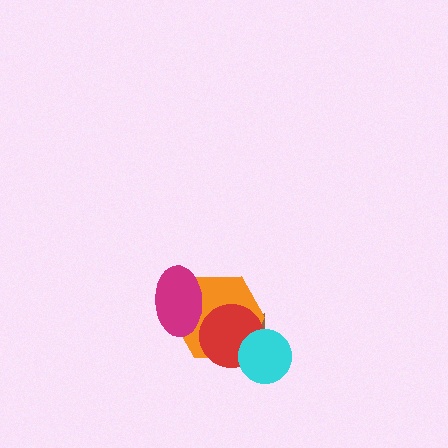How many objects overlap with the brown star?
3 objects overlap with the brown star.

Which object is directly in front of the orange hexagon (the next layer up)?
The red circle is directly in front of the orange hexagon.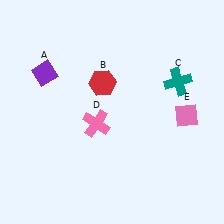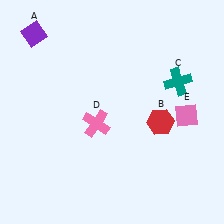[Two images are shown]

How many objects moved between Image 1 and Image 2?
2 objects moved between the two images.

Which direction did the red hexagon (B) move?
The red hexagon (B) moved right.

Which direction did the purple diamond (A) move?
The purple diamond (A) moved up.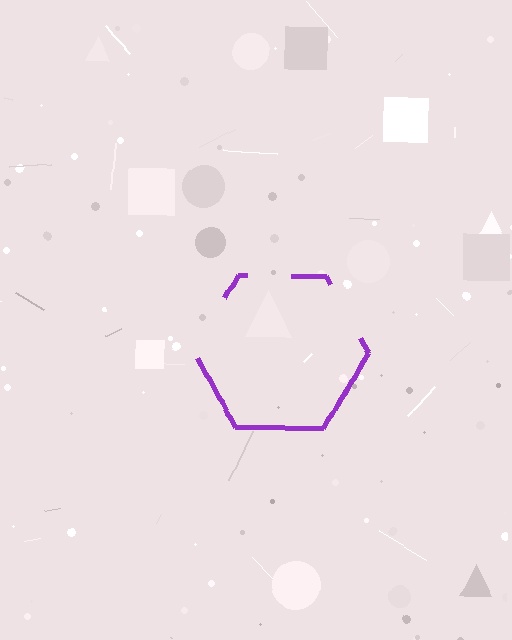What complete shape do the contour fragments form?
The contour fragments form a hexagon.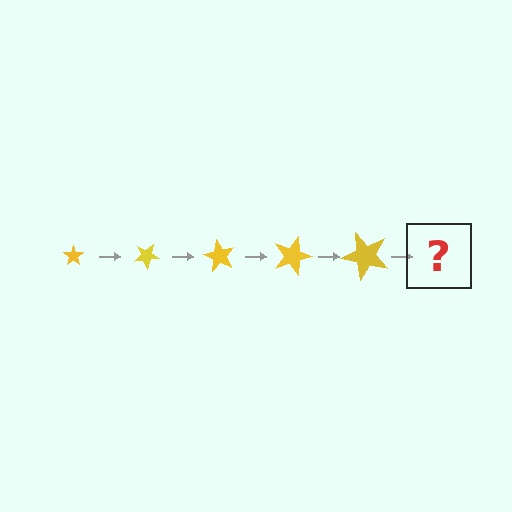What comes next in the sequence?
The next element should be a star, larger than the previous one and rotated 150 degrees from the start.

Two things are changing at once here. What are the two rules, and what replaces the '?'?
The two rules are that the star grows larger each step and it rotates 30 degrees each step. The '?' should be a star, larger than the previous one and rotated 150 degrees from the start.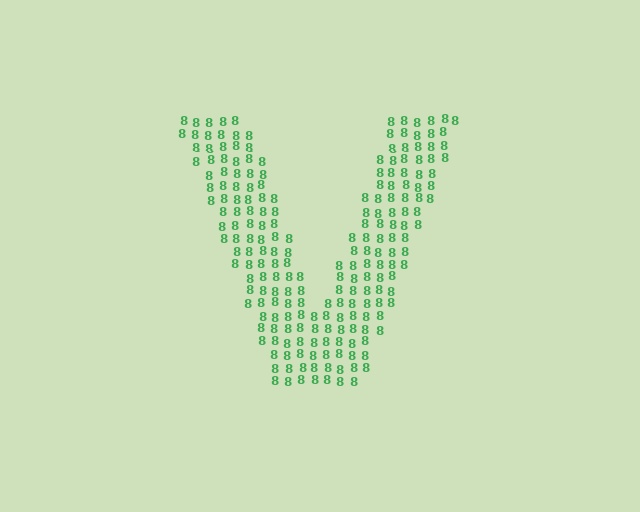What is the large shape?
The large shape is the letter V.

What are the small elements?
The small elements are digit 8's.